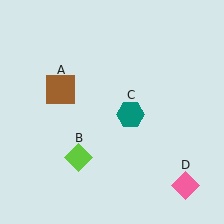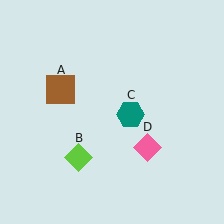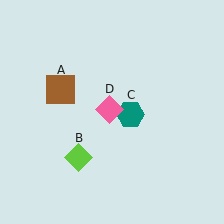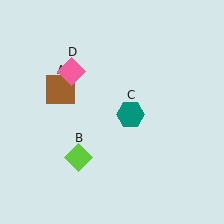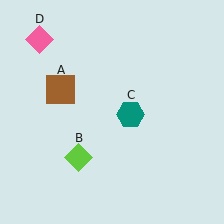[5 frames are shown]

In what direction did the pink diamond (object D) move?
The pink diamond (object D) moved up and to the left.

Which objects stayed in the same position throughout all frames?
Brown square (object A) and lime diamond (object B) and teal hexagon (object C) remained stationary.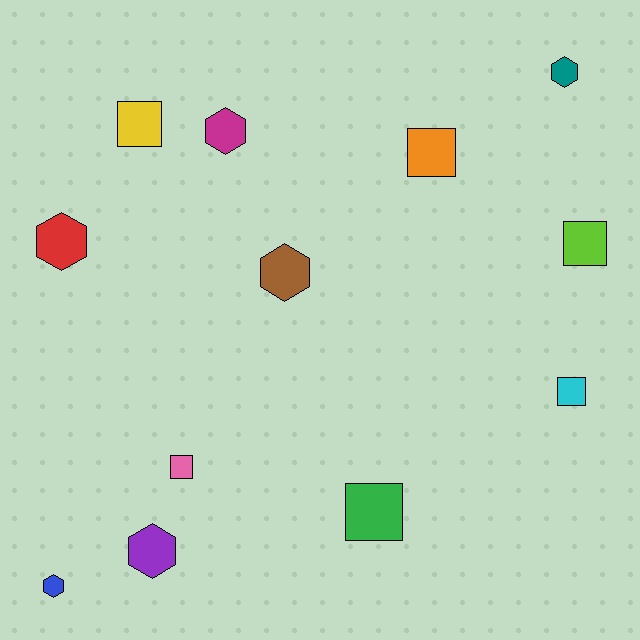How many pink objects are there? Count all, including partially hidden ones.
There is 1 pink object.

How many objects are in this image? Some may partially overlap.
There are 12 objects.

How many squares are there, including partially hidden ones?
There are 6 squares.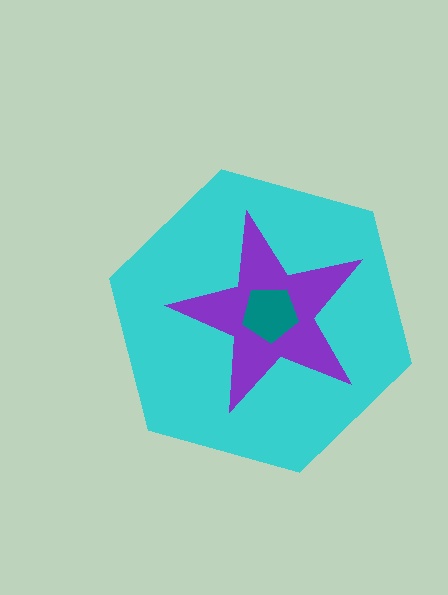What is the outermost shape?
The cyan hexagon.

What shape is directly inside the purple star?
The teal pentagon.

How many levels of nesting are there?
3.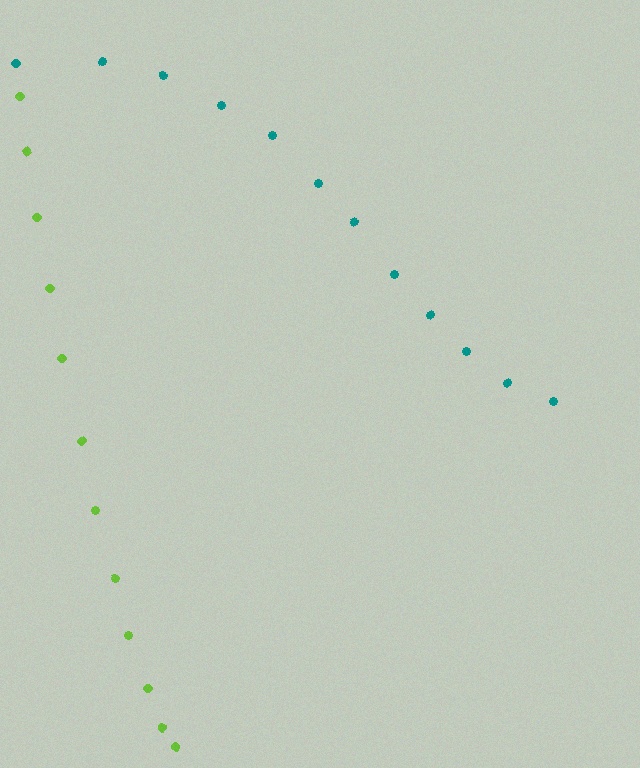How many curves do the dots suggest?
There are 2 distinct paths.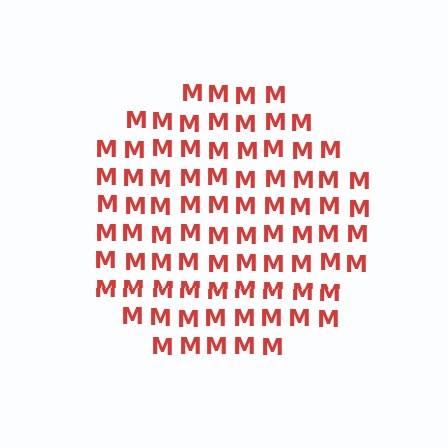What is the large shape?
The large shape is a circle.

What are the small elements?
The small elements are letter M's.